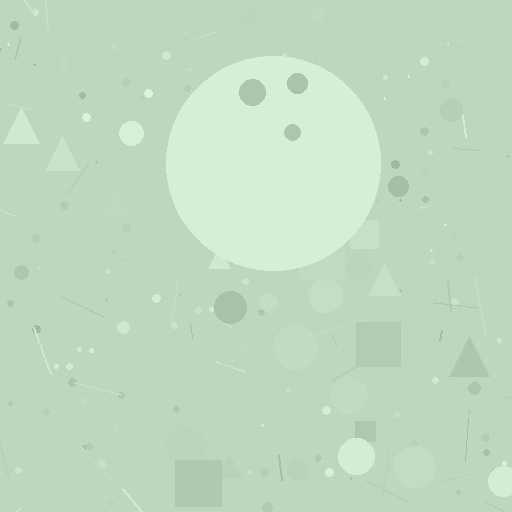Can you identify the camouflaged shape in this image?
The camouflaged shape is a circle.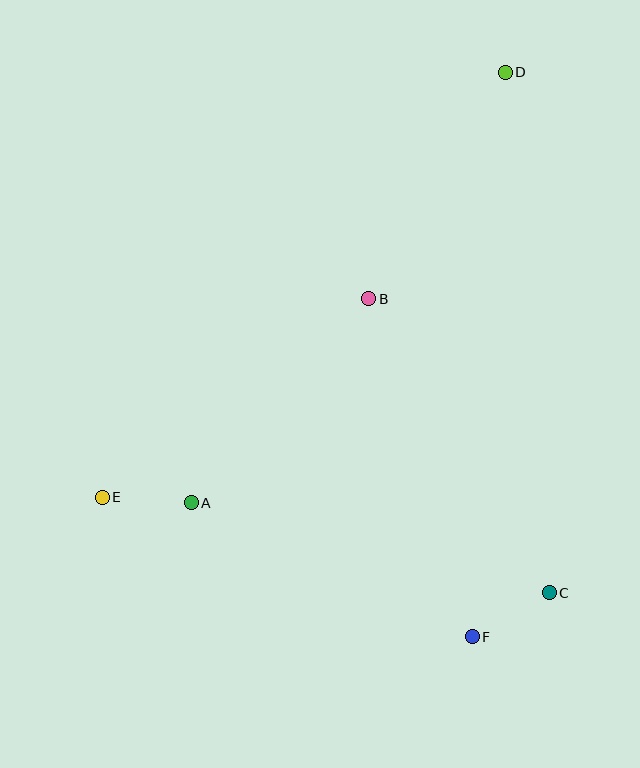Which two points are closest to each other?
Points C and F are closest to each other.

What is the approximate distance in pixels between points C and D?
The distance between C and D is approximately 523 pixels.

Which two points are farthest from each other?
Points D and E are farthest from each other.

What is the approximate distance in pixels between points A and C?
The distance between A and C is approximately 369 pixels.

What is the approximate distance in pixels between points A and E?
The distance between A and E is approximately 89 pixels.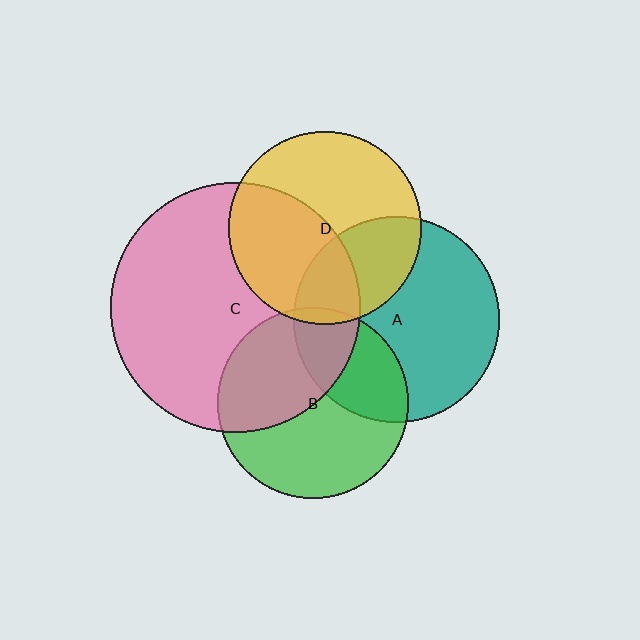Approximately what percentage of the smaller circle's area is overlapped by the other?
Approximately 45%.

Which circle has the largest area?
Circle C (pink).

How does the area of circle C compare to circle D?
Approximately 1.7 times.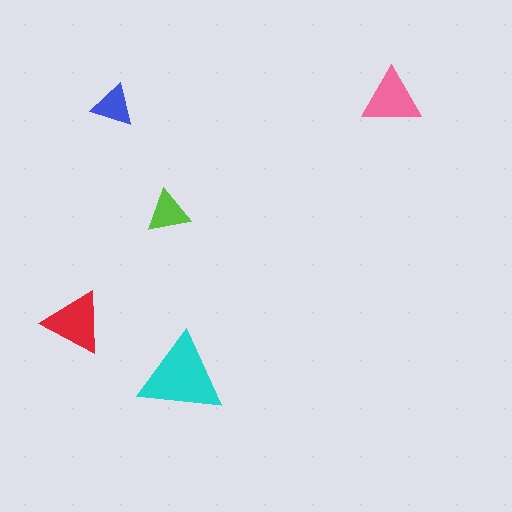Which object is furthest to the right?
The pink triangle is rightmost.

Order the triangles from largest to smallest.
the cyan one, the red one, the pink one, the lime one, the blue one.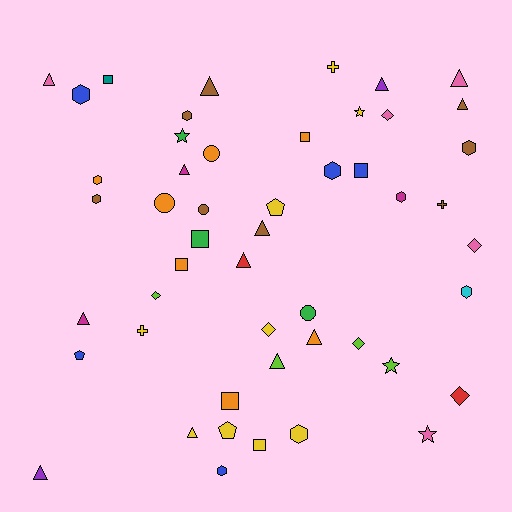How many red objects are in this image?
There are 2 red objects.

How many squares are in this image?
There are 7 squares.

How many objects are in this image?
There are 50 objects.